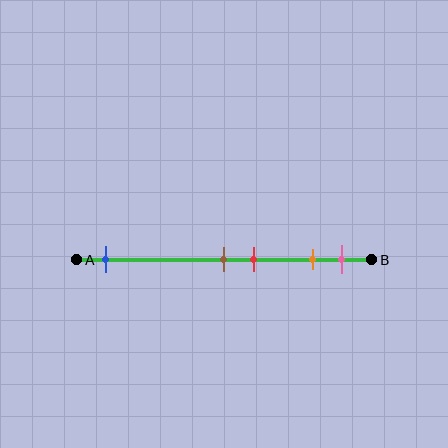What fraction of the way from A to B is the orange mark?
The orange mark is approximately 80% (0.8) of the way from A to B.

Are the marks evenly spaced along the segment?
No, the marks are not evenly spaced.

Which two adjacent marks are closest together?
The brown and red marks are the closest adjacent pair.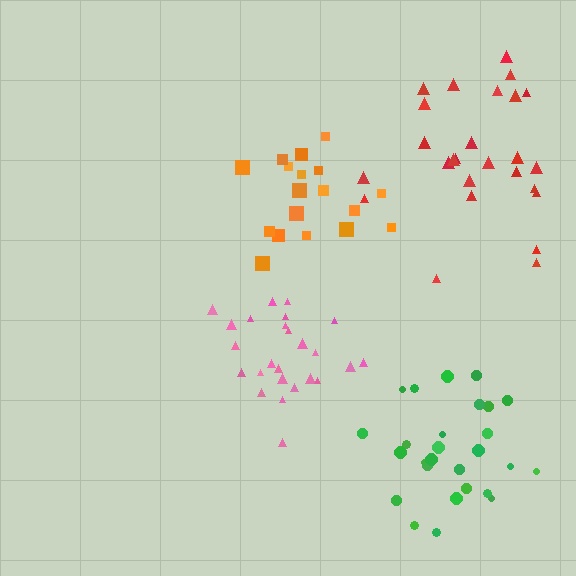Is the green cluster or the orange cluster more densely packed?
Green.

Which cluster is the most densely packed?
Pink.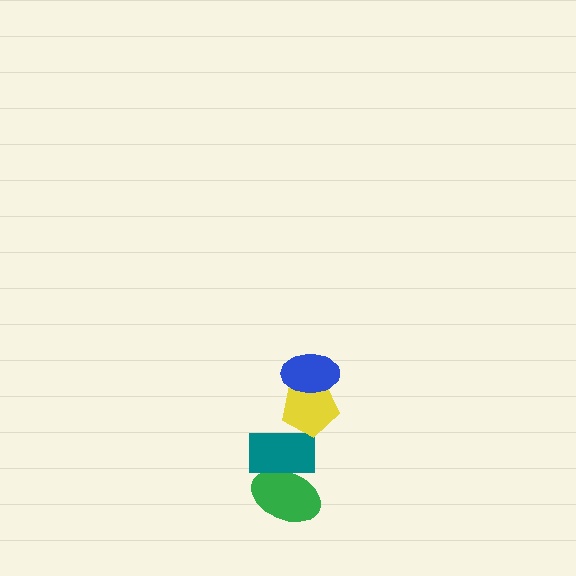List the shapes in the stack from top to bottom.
From top to bottom: the blue ellipse, the yellow pentagon, the teal rectangle, the green ellipse.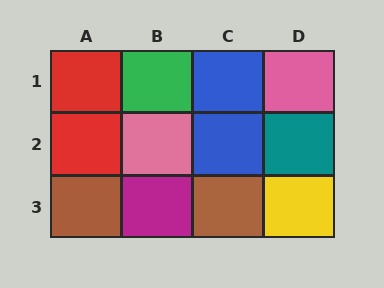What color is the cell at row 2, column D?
Teal.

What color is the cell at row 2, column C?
Blue.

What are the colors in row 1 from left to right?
Red, green, blue, pink.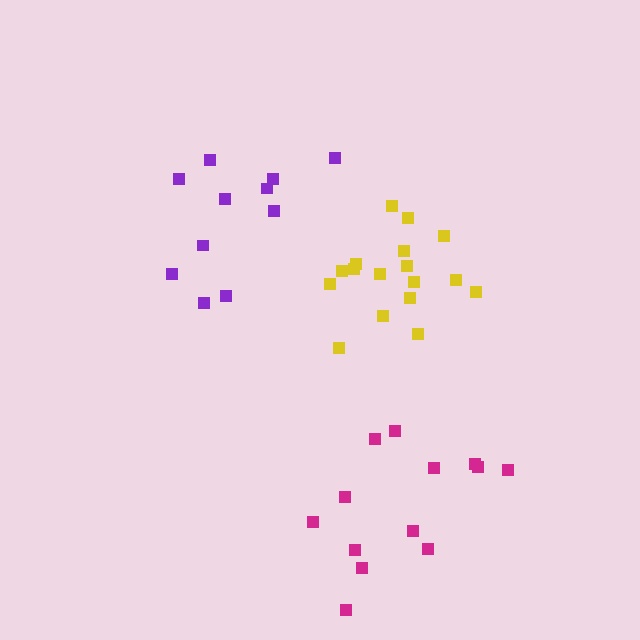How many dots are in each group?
Group 1: 11 dots, Group 2: 17 dots, Group 3: 13 dots (41 total).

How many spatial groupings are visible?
There are 3 spatial groupings.